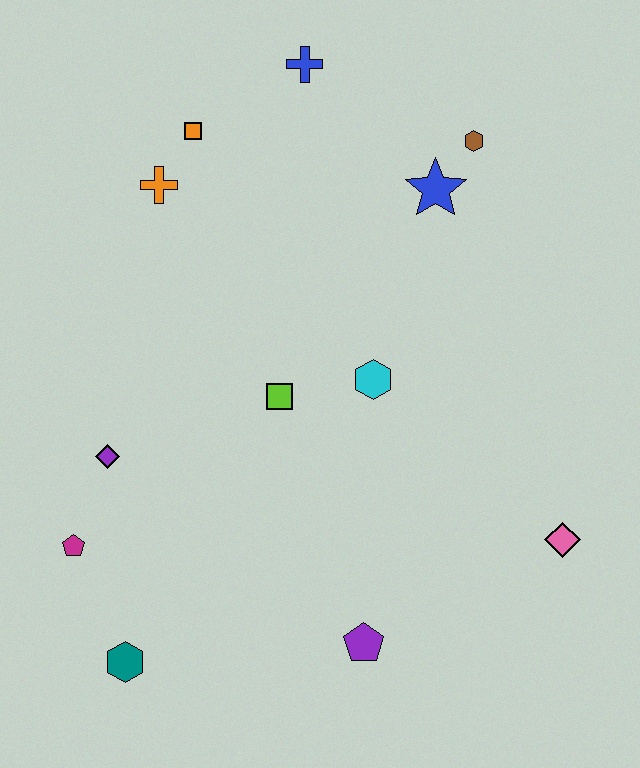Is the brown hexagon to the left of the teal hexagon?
No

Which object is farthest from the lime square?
The blue cross is farthest from the lime square.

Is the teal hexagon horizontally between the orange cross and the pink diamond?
No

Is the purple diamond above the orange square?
No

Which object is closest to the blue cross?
The orange square is closest to the blue cross.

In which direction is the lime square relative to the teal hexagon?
The lime square is above the teal hexagon.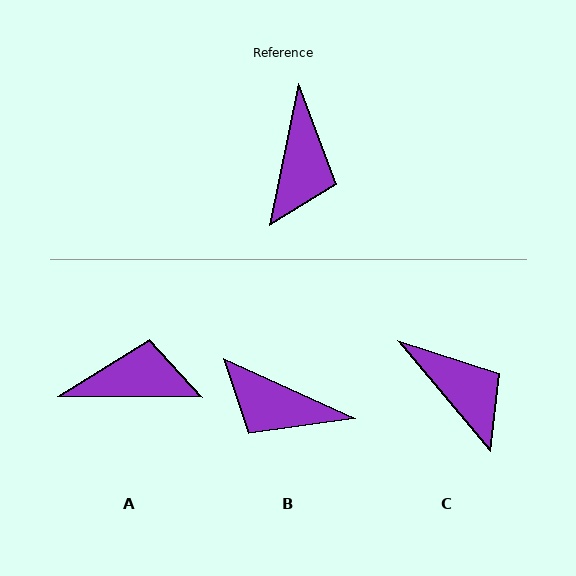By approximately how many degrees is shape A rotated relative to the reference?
Approximately 101 degrees counter-clockwise.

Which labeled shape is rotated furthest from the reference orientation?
B, about 103 degrees away.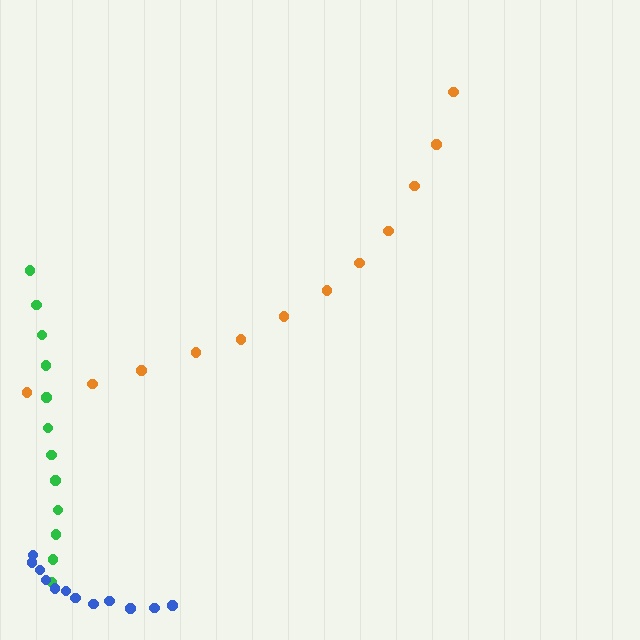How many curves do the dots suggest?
There are 3 distinct paths.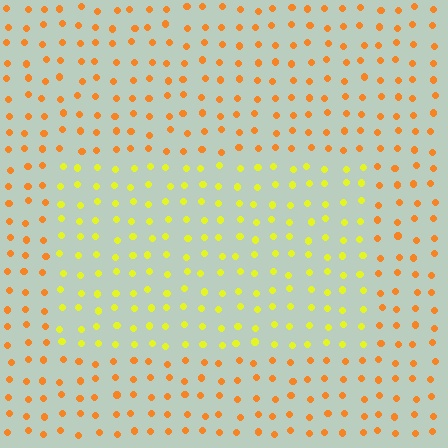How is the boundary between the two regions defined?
The boundary is defined purely by a slight shift in hue (about 38 degrees). Spacing, size, and orientation are identical on both sides.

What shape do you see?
I see a rectangle.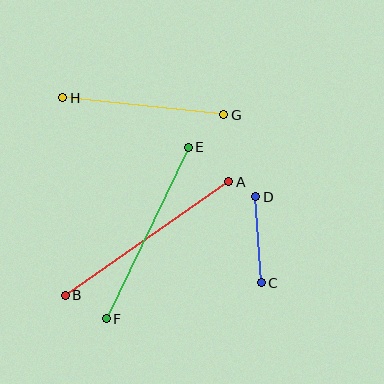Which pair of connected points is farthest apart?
Points A and B are farthest apart.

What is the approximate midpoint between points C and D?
The midpoint is at approximately (258, 240) pixels.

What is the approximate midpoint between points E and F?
The midpoint is at approximately (147, 233) pixels.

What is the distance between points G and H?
The distance is approximately 162 pixels.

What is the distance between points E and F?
The distance is approximately 190 pixels.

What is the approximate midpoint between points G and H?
The midpoint is at approximately (143, 106) pixels.